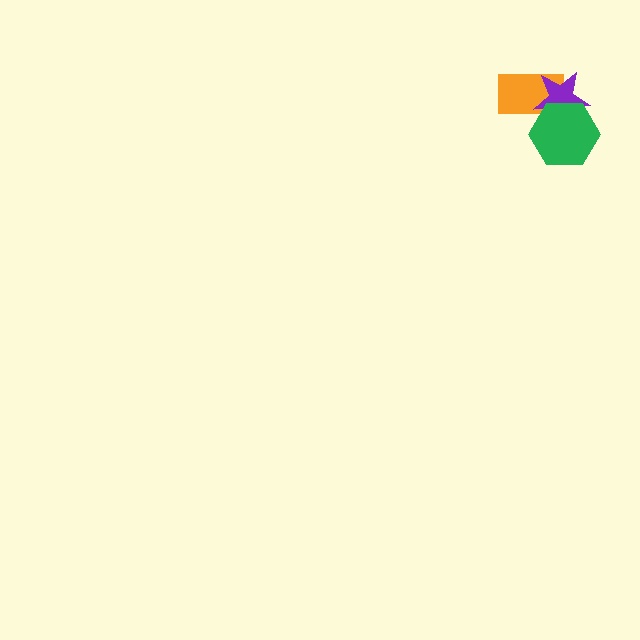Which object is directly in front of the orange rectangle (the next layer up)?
The purple star is directly in front of the orange rectangle.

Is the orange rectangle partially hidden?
Yes, it is partially covered by another shape.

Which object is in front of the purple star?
The green hexagon is in front of the purple star.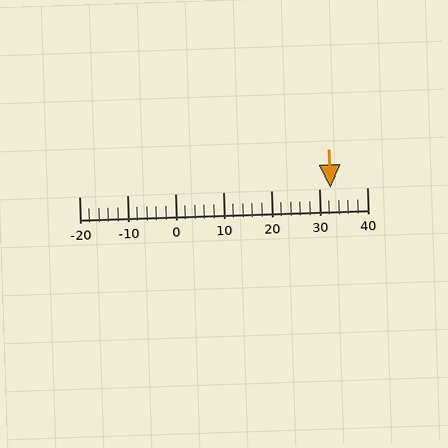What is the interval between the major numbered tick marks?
The major tick marks are spaced 10 units apart.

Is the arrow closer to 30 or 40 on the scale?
The arrow is closer to 30.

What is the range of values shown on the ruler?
The ruler shows values from -20 to 40.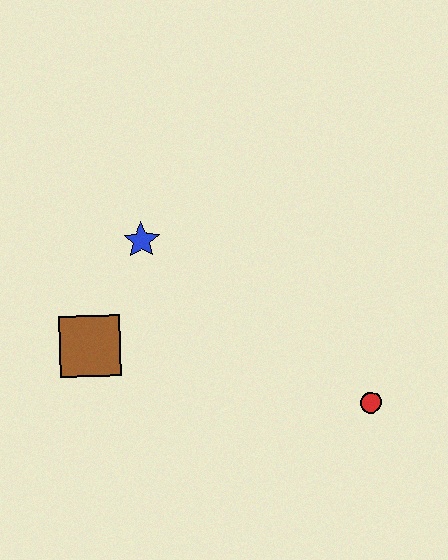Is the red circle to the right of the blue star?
Yes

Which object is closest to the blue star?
The brown square is closest to the blue star.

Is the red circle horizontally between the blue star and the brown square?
No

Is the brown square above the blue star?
No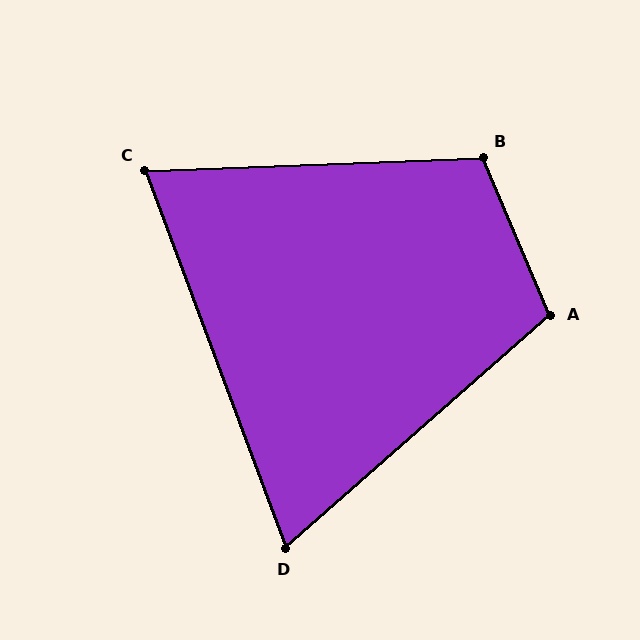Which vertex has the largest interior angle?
B, at approximately 111 degrees.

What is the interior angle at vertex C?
Approximately 72 degrees (acute).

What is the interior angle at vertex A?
Approximately 108 degrees (obtuse).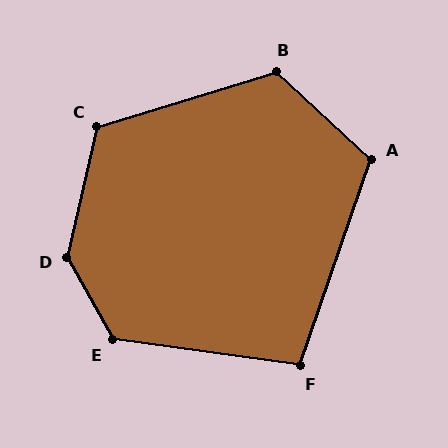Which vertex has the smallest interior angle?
F, at approximately 101 degrees.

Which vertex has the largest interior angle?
D, at approximately 138 degrees.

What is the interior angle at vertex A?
Approximately 114 degrees (obtuse).